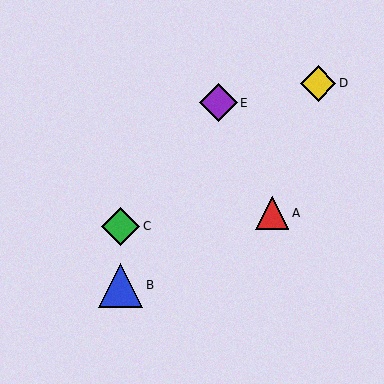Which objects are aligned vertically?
Objects B, C are aligned vertically.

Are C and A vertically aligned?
No, C is at x≈121 and A is at x≈272.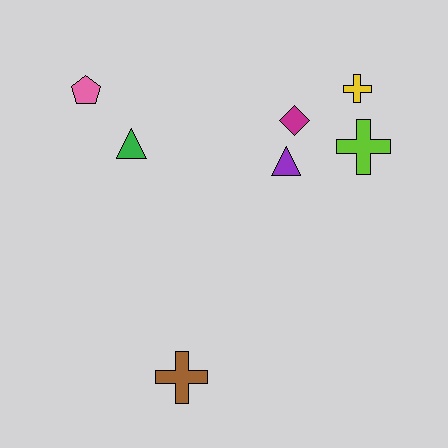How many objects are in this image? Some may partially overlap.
There are 7 objects.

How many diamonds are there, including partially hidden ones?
There is 1 diamond.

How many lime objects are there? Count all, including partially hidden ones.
There is 1 lime object.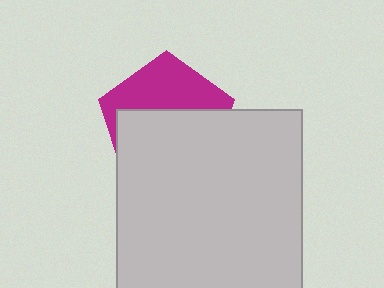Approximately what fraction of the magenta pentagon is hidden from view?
Roughly 59% of the magenta pentagon is hidden behind the light gray square.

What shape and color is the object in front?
The object in front is a light gray square.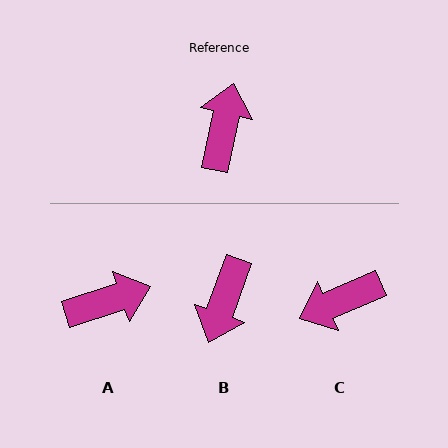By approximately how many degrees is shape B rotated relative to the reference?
Approximately 173 degrees counter-clockwise.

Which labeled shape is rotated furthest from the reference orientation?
B, about 173 degrees away.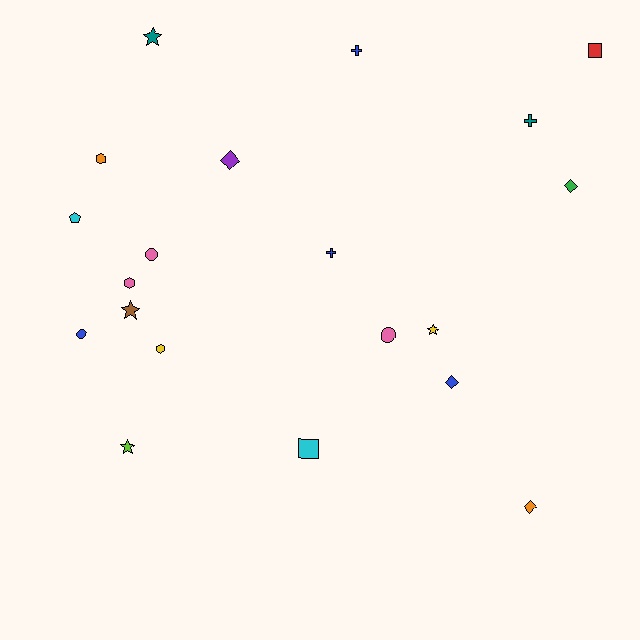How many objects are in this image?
There are 20 objects.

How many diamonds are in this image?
There are 4 diamonds.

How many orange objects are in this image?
There are 2 orange objects.